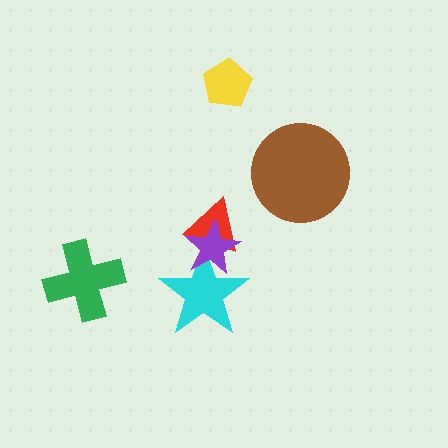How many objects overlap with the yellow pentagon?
0 objects overlap with the yellow pentagon.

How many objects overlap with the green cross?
0 objects overlap with the green cross.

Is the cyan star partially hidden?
Yes, it is partially covered by another shape.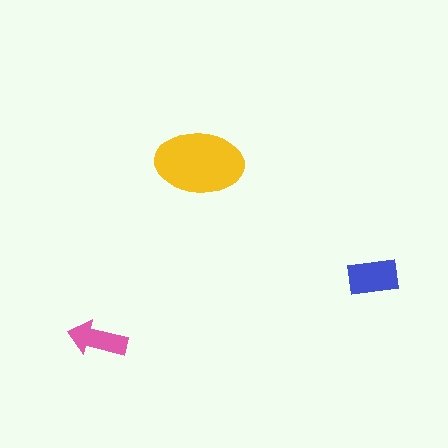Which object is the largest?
The yellow ellipse.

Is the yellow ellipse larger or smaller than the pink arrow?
Larger.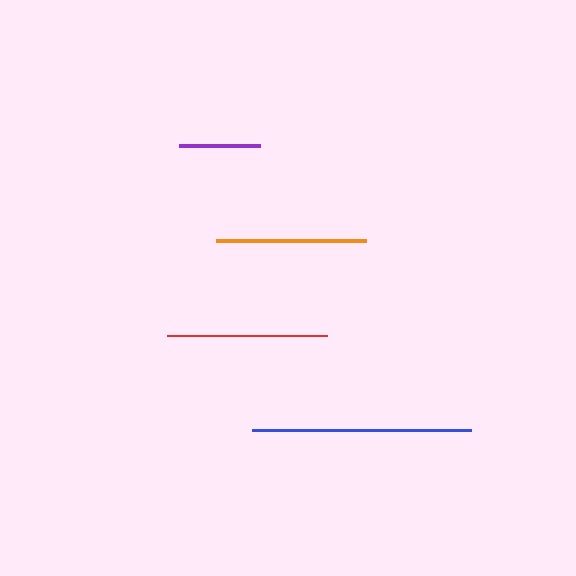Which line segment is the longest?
The blue line is the longest at approximately 219 pixels.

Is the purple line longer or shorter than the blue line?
The blue line is longer than the purple line.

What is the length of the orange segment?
The orange segment is approximately 150 pixels long.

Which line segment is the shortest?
The purple line is the shortest at approximately 81 pixels.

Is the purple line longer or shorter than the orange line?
The orange line is longer than the purple line.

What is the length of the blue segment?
The blue segment is approximately 219 pixels long.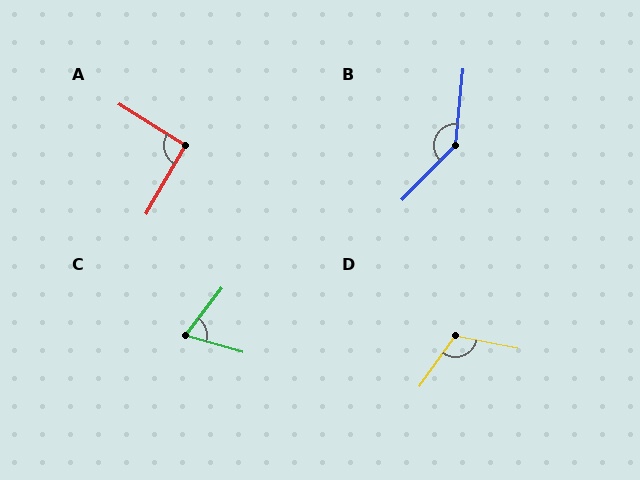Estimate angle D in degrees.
Approximately 114 degrees.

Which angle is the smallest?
C, at approximately 68 degrees.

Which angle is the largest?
B, at approximately 141 degrees.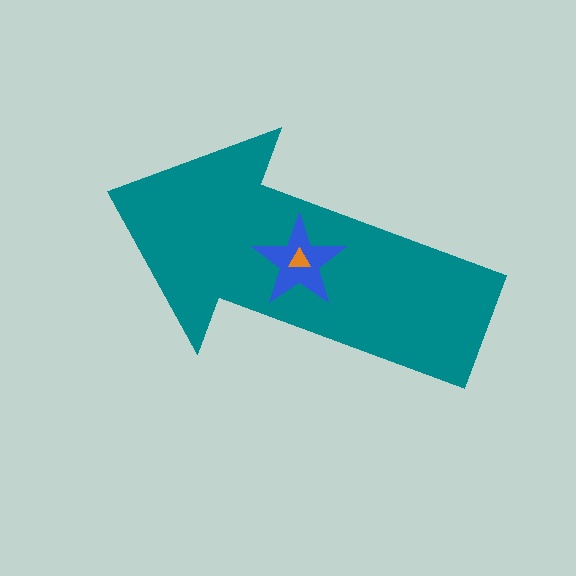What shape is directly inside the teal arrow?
The blue star.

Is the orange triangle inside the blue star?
Yes.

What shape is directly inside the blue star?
The orange triangle.